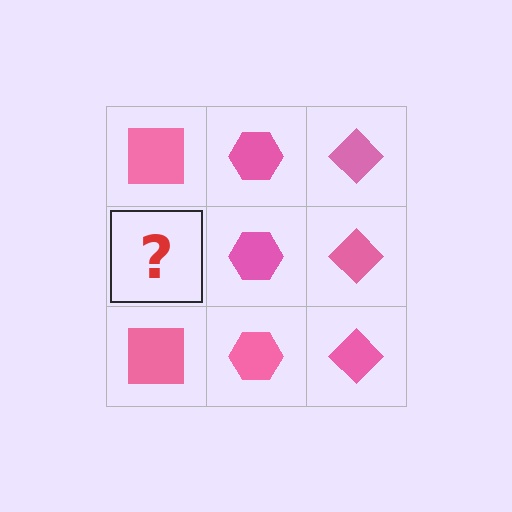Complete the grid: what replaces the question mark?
The question mark should be replaced with a pink square.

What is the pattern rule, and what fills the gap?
The rule is that each column has a consistent shape. The gap should be filled with a pink square.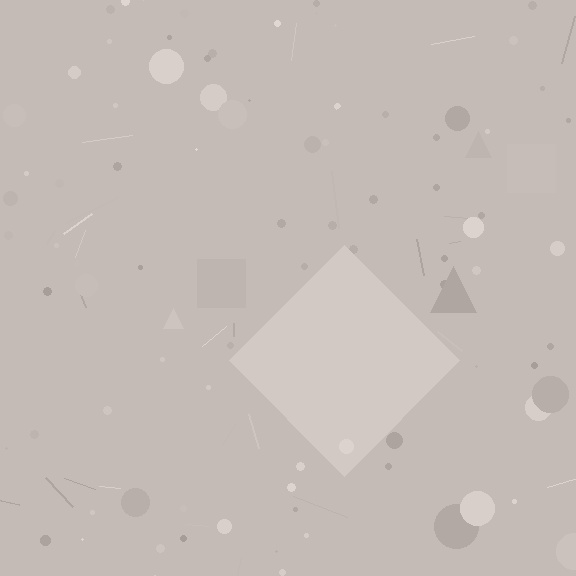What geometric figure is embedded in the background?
A diamond is embedded in the background.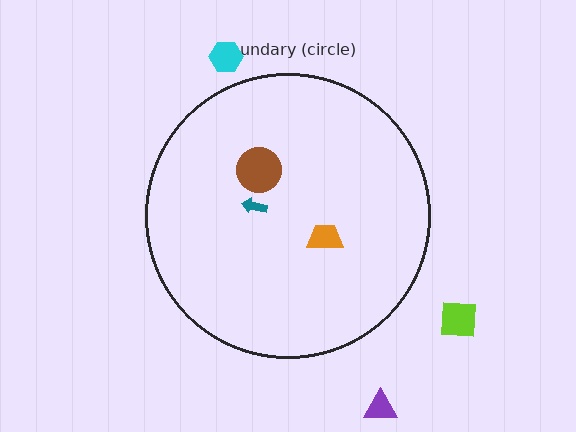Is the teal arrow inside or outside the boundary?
Inside.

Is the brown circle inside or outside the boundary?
Inside.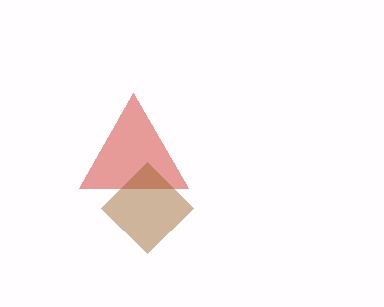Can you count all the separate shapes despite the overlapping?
Yes, there are 2 separate shapes.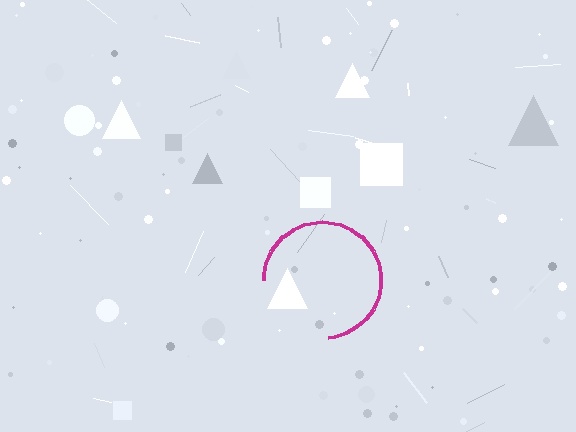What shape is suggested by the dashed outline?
The dashed outline suggests a circle.